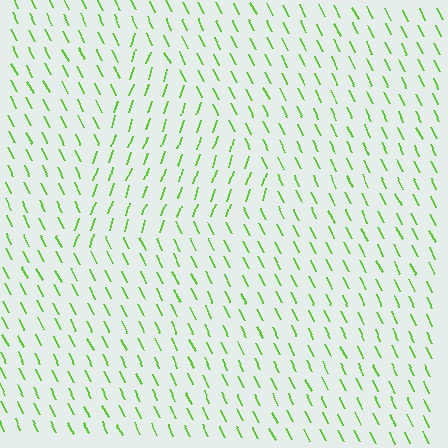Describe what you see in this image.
The image is filled with small lime line segments. A triangle region in the image has lines oriented differently from the surrounding lines, creating a visible texture boundary.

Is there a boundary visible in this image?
Yes, there is a texture boundary formed by a change in line orientation.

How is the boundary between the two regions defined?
The boundary is defined purely by a change in line orientation (approximately 45 degrees difference). All lines are the same color and thickness.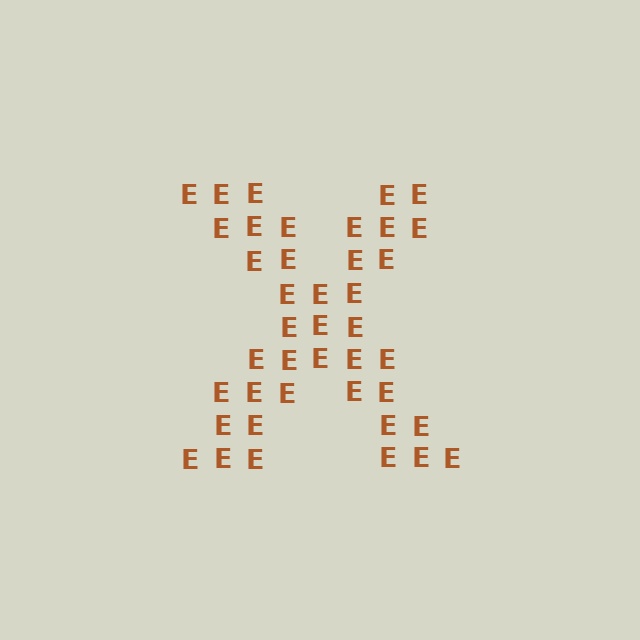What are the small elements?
The small elements are letter E's.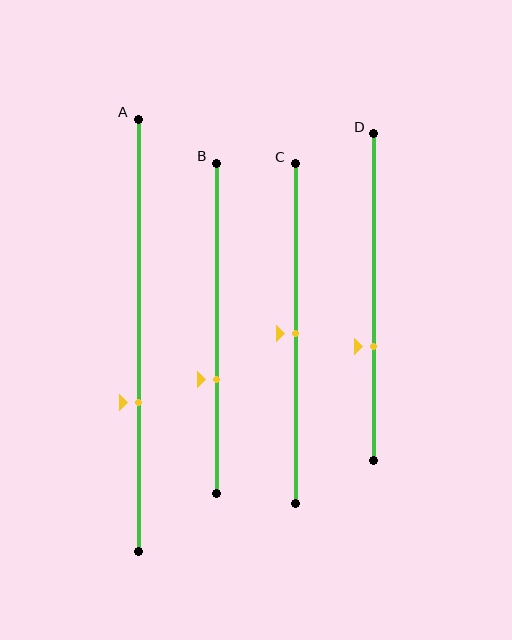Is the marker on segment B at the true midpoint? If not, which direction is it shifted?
No, the marker on segment B is shifted downward by about 16% of the segment length.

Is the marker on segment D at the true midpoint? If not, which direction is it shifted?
No, the marker on segment D is shifted downward by about 15% of the segment length.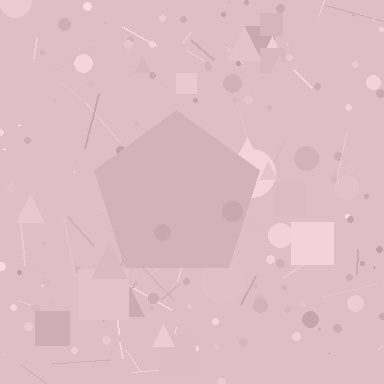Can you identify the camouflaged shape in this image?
The camouflaged shape is a pentagon.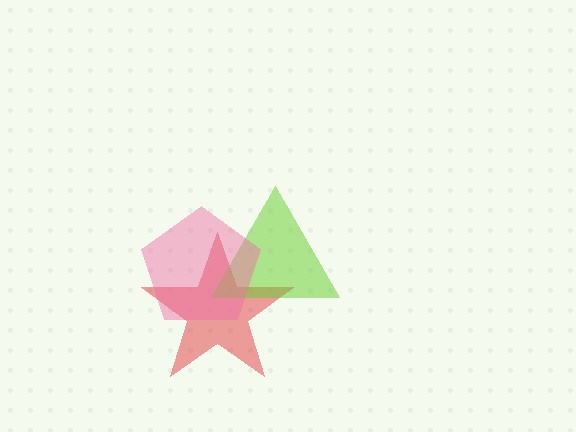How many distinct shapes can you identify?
There are 3 distinct shapes: a red star, a lime triangle, a pink pentagon.